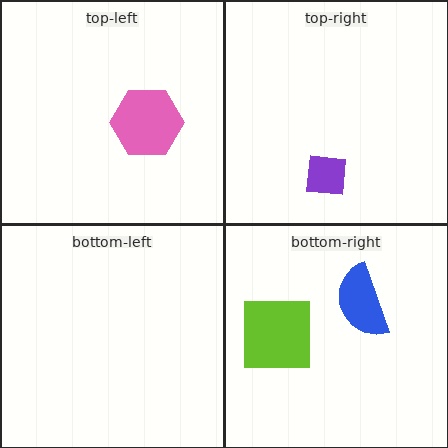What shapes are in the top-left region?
The pink hexagon.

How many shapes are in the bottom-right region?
2.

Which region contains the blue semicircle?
The bottom-right region.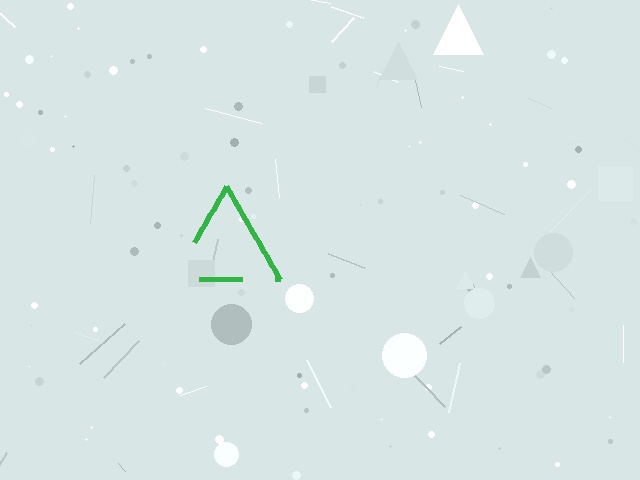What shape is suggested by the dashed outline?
The dashed outline suggests a triangle.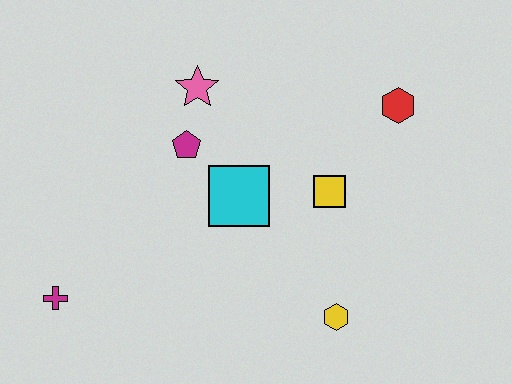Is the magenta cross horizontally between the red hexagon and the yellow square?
No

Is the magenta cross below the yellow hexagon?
No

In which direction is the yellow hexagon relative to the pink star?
The yellow hexagon is below the pink star.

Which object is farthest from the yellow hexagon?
The magenta cross is farthest from the yellow hexagon.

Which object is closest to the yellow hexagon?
The yellow square is closest to the yellow hexagon.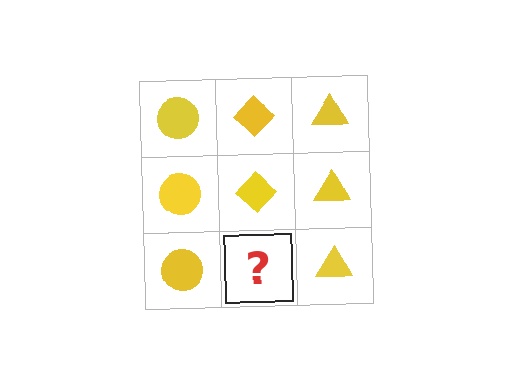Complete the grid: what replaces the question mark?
The question mark should be replaced with a yellow diamond.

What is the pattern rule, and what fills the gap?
The rule is that each column has a consistent shape. The gap should be filled with a yellow diamond.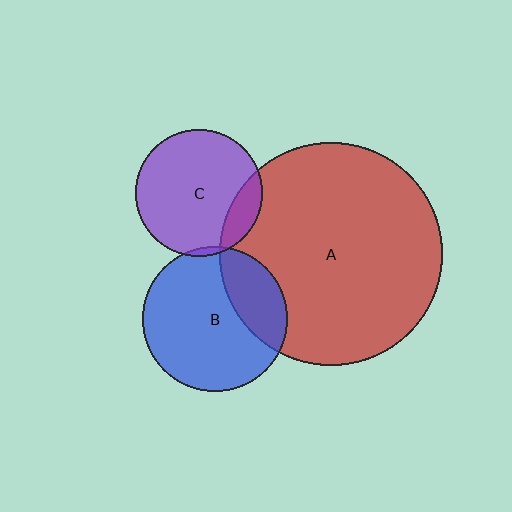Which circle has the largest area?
Circle A (red).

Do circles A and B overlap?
Yes.